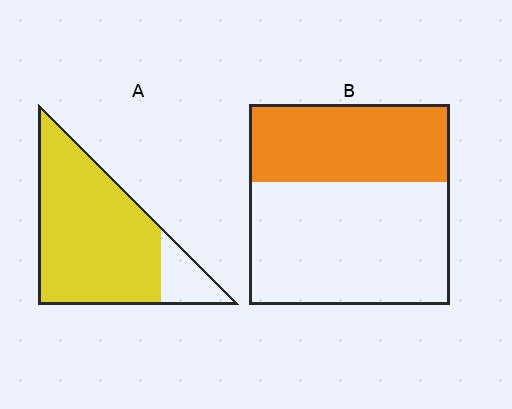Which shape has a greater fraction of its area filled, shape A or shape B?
Shape A.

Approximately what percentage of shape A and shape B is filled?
A is approximately 85% and B is approximately 40%.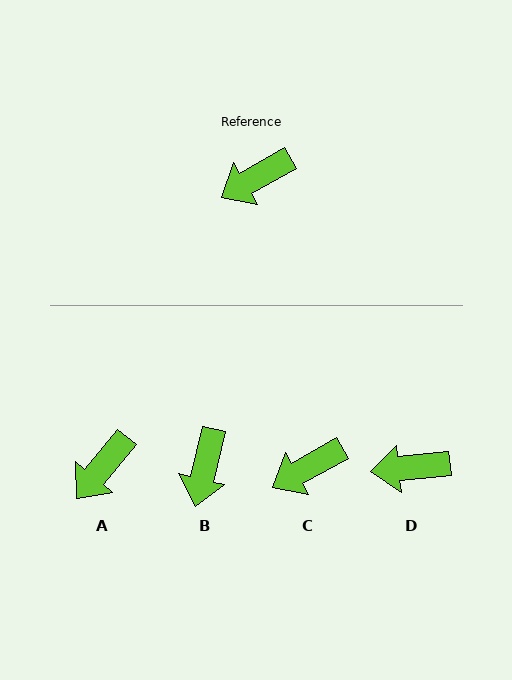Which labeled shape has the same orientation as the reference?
C.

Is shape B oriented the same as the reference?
No, it is off by about 47 degrees.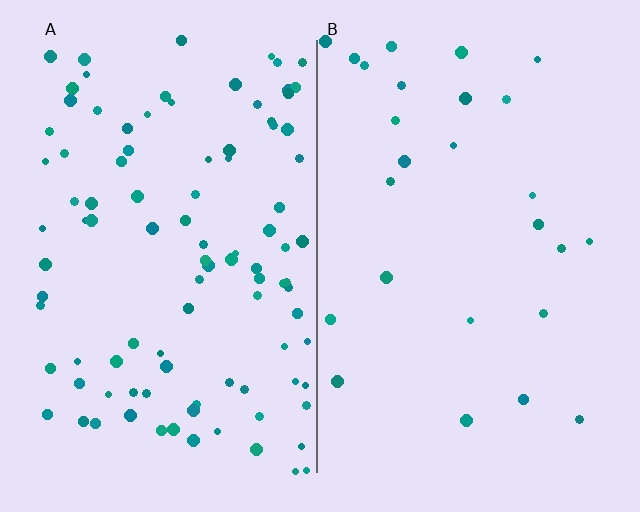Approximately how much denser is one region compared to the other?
Approximately 3.8× — region A over region B.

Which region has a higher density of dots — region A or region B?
A (the left).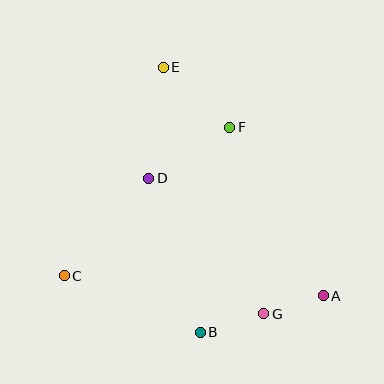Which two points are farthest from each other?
Points A and E are farthest from each other.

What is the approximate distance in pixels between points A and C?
The distance between A and C is approximately 259 pixels.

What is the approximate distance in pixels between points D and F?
The distance between D and F is approximately 96 pixels.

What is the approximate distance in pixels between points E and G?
The distance between E and G is approximately 266 pixels.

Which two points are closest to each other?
Points A and G are closest to each other.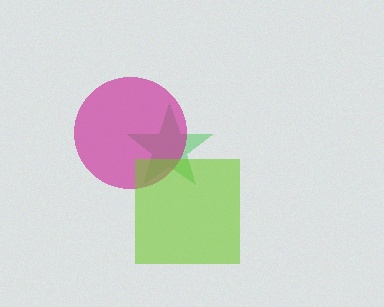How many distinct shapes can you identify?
There are 3 distinct shapes: a green star, a magenta circle, a lime square.